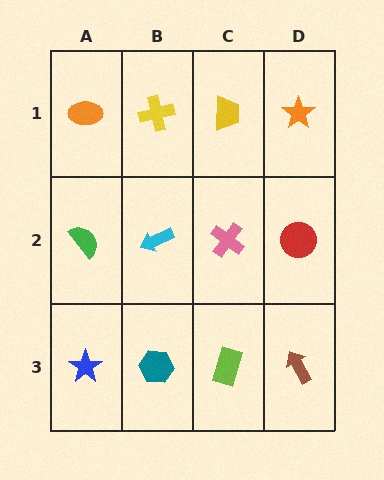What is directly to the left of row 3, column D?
A lime rectangle.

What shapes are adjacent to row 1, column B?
A cyan arrow (row 2, column B), an orange ellipse (row 1, column A), a yellow trapezoid (row 1, column C).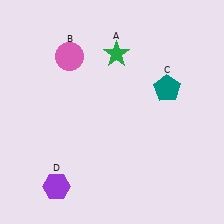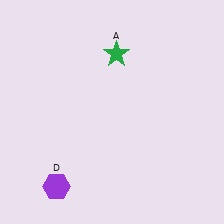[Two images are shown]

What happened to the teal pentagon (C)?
The teal pentagon (C) was removed in Image 2. It was in the top-right area of Image 1.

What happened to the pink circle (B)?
The pink circle (B) was removed in Image 2. It was in the top-left area of Image 1.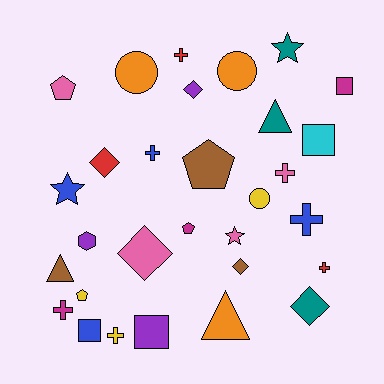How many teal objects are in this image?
There are 3 teal objects.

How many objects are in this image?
There are 30 objects.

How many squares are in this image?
There are 4 squares.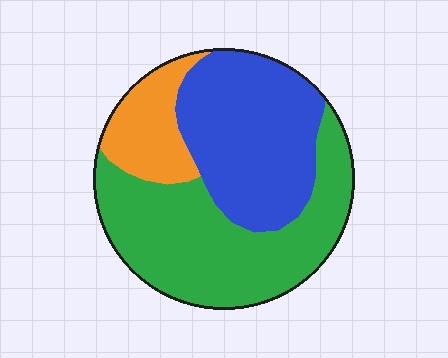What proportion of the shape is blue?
Blue takes up about three eighths (3/8) of the shape.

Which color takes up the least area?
Orange, at roughly 15%.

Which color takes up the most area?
Green, at roughly 45%.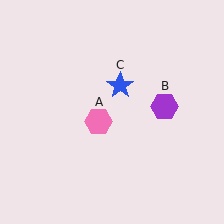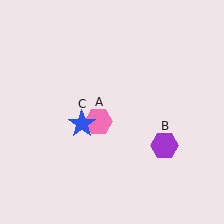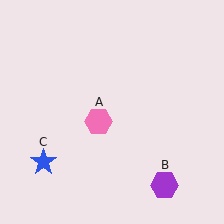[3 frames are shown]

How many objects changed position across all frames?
2 objects changed position: purple hexagon (object B), blue star (object C).